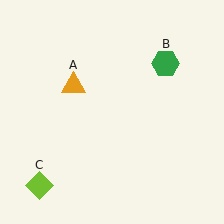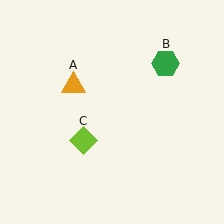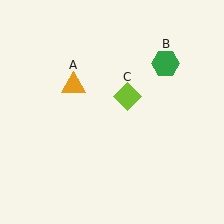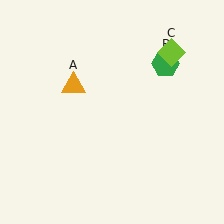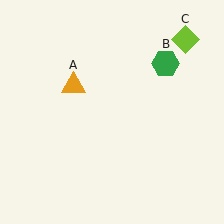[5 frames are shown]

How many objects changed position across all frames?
1 object changed position: lime diamond (object C).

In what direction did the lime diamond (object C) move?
The lime diamond (object C) moved up and to the right.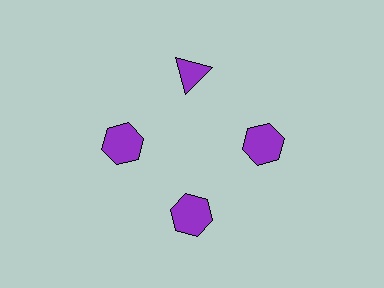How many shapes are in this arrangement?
There are 4 shapes arranged in a ring pattern.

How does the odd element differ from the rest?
It has a different shape: triangle instead of hexagon.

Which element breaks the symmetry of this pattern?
The purple triangle at roughly the 12 o'clock position breaks the symmetry. All other shapes are purple hexagons.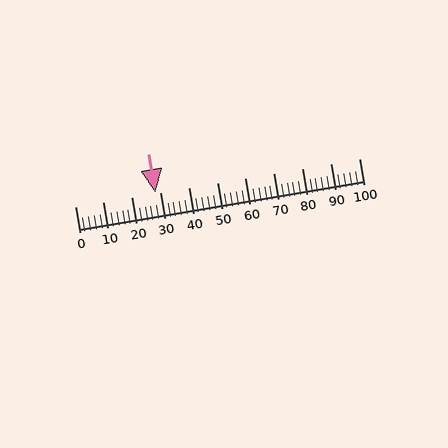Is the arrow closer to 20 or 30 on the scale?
The arrow is closer to 30.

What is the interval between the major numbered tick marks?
The major tick marks are spaced 10 units apart.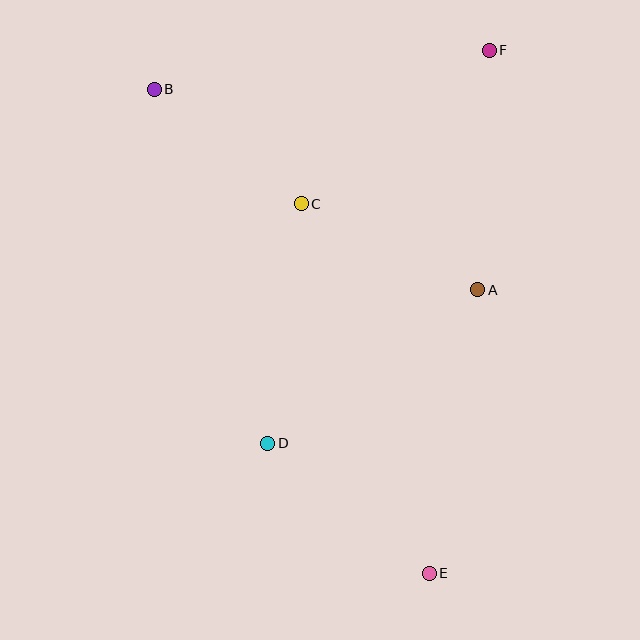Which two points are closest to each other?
Points B and C are closest to each other.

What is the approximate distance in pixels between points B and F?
The distance between B and F is approximately 337 pixels.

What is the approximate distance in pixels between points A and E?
The distance between A and E is approximately 288 pixels.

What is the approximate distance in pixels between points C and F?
The distance between C and F is approximately 242 pixels.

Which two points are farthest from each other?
Points B and E are farthest from each other.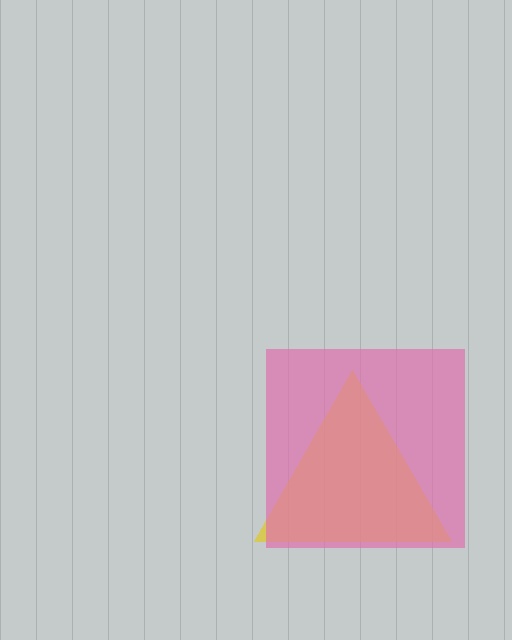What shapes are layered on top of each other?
The layered shapes are: a yellow triangle, a pink square.